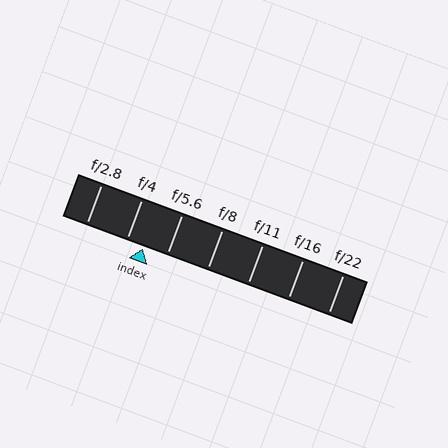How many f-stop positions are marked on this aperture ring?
There are 7 f-stop positions marked.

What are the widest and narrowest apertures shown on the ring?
The widest aperture shown is f/2.8 and the narrowest is f/22.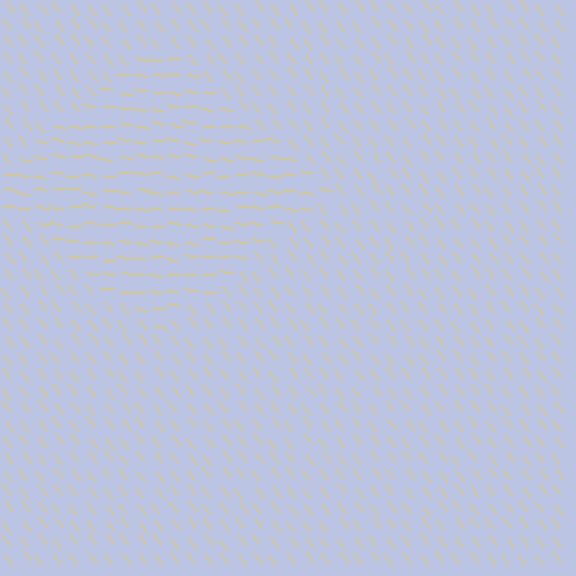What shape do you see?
I see a diamond.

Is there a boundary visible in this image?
Yes, there is a texture boundary formed by a change in line orientation.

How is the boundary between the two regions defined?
The boundary is defined purely by a change in line orientation (approximately 45 degrees difference). All lines are the same color and thickness.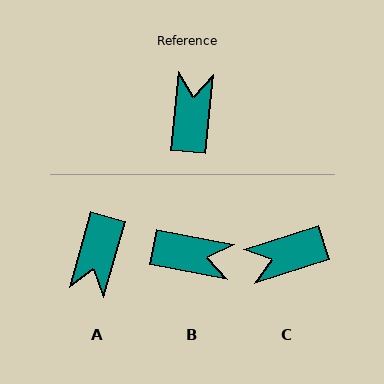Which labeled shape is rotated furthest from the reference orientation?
A, about 170 degrees away.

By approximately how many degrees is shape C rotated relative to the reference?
Approximately 114 degrees counter-clockwise.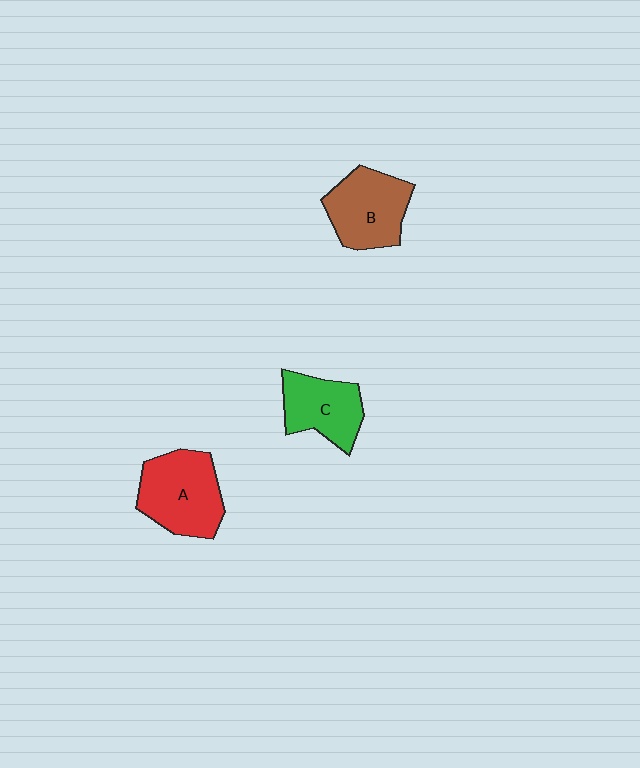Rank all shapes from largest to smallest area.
From largest to smallest: A (red), B (brown), C (green).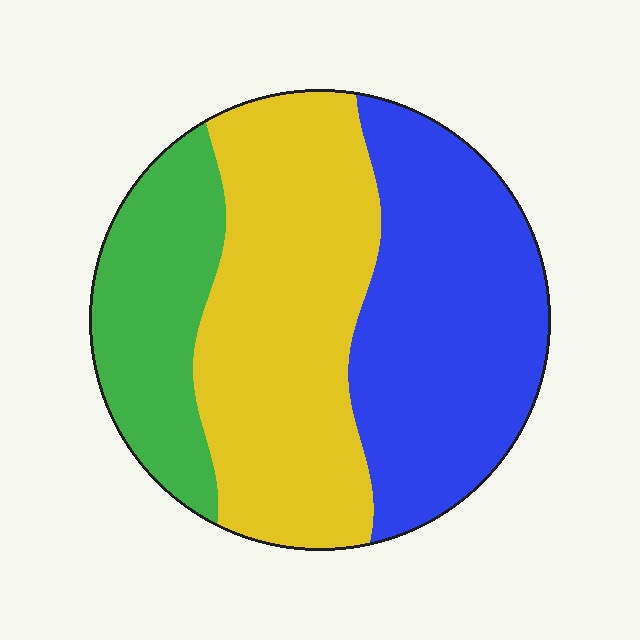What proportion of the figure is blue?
Blue takes up about three eighths (3/8) of the figure.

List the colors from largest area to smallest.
From largest to smallest: yellow, blue, green.